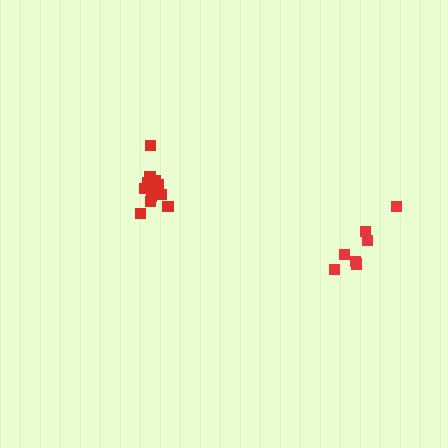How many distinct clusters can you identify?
There are 2 distinct clusters.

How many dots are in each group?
Group 1: 7 dots, Group 2: 13 dots (20 total).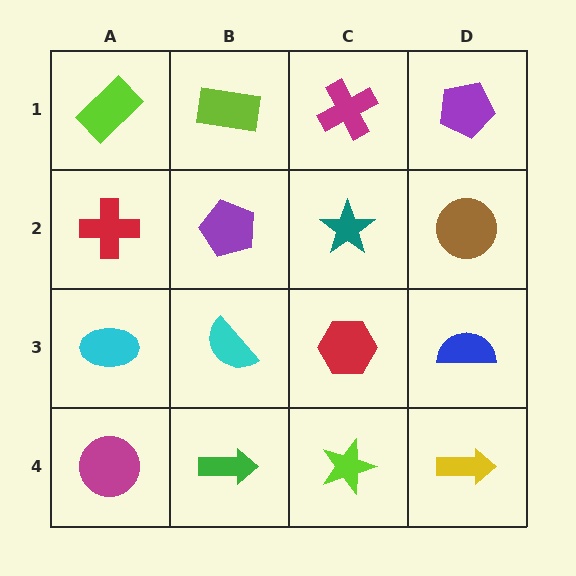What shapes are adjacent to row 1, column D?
A brown circle (row 2, column D), a magenta cross (row 1, column C).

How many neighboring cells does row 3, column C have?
4.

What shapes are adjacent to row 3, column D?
A brown circle (row 2, column D), a yellow arrow (row 4, column D), a red hexagon (row 3, column C).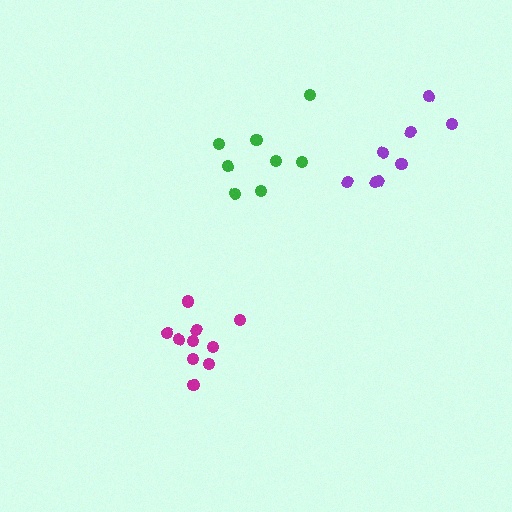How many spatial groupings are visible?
There are 3 spatial groupings.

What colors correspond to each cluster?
The clusters are colored: magenta, green, purple.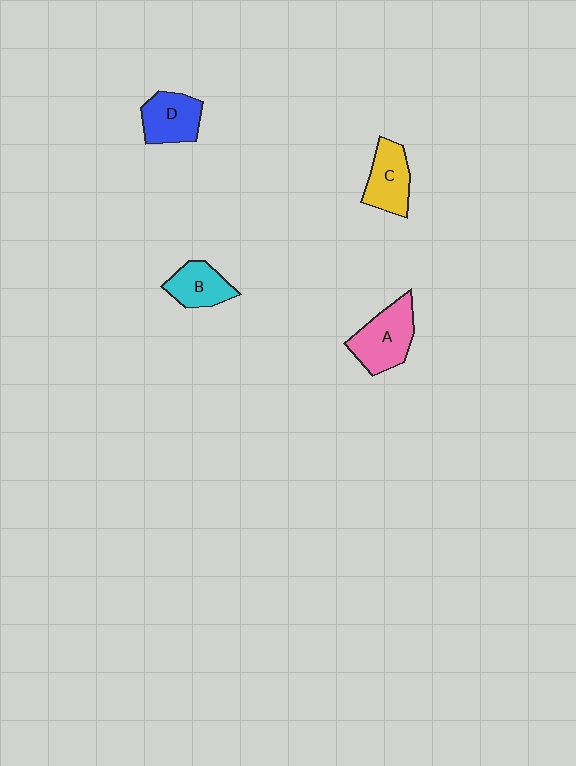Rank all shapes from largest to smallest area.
From largest to smallest: A (pink), D (blue), C (yellow), B (cyan).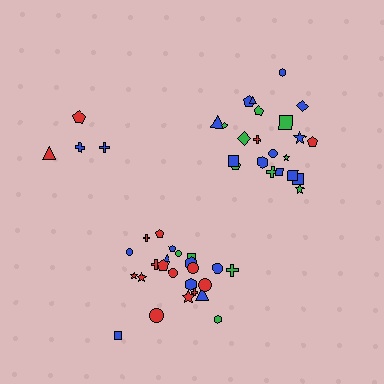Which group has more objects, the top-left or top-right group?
The top-right group.